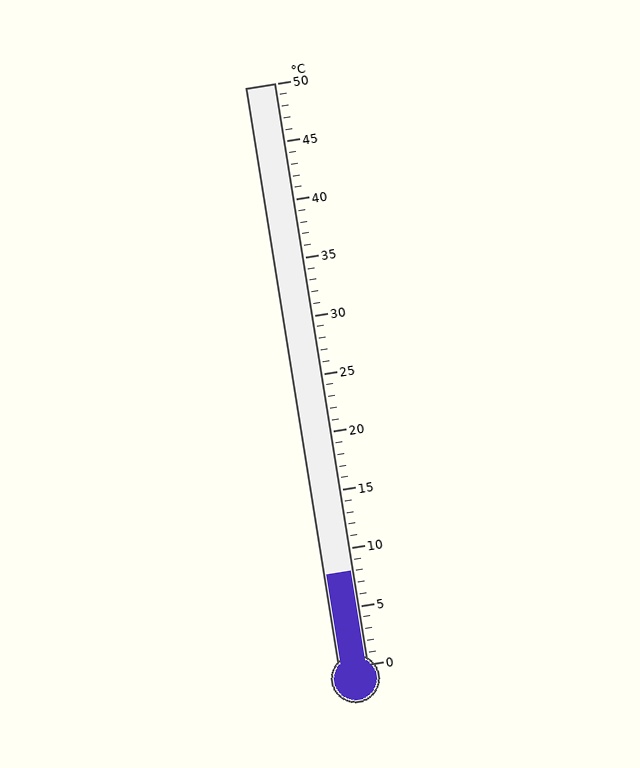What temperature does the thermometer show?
The thermometer shows approximately 8°C.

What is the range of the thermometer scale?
The thermometer scale ranges from 0°C to 50°C.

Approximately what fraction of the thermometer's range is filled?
The thermometer is filled to approximately 15% of its range.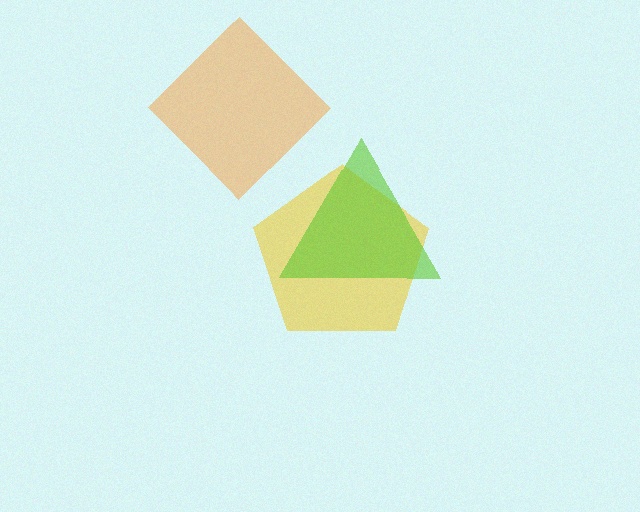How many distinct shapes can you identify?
There are 3 distinct shapes: a yellow pentagon, an orange diamond, a lime triangle.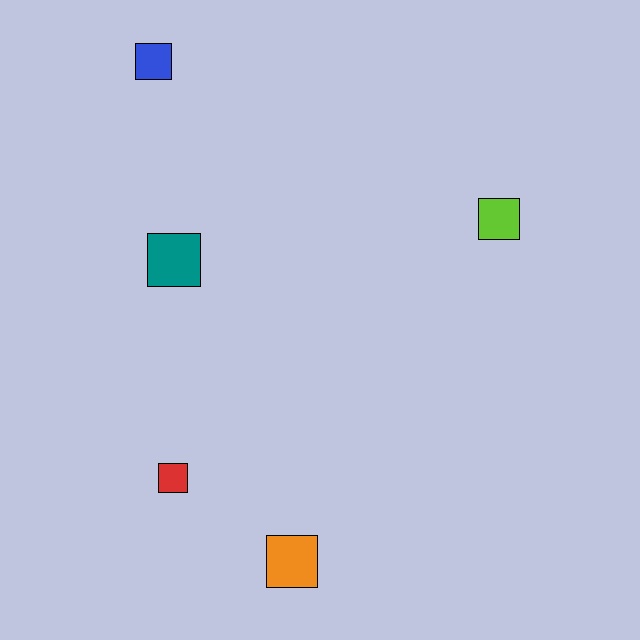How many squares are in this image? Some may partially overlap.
There are 5 squares.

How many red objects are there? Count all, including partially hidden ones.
There is 1 red object.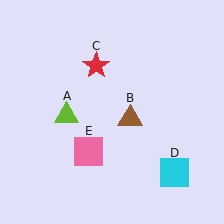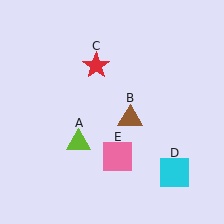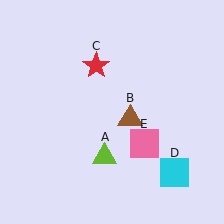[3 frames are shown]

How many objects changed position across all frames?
2 objects changed position: lime triangle (object A), pink square (object E).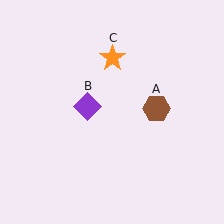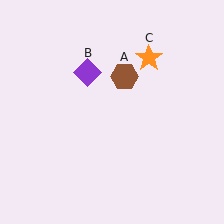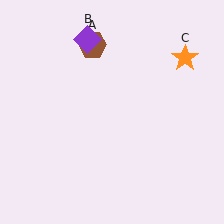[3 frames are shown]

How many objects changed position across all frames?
3 objects changed position: brown hexagon (object A), purple diamond (object B), orange star (object C).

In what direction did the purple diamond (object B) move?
The purple diamond (object B) moved up.